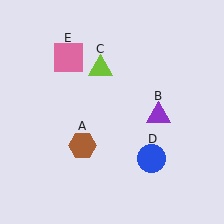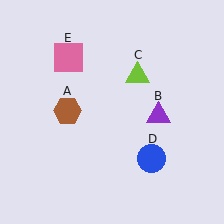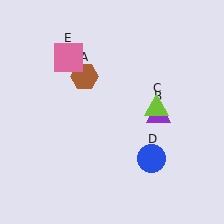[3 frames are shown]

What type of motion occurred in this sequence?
The brown hexagon (object A), lime triangle (object C) rotated clockwise around the center of the scene.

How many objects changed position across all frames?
2 objects changed position: brown hexagon (object A), lime triangle (object C).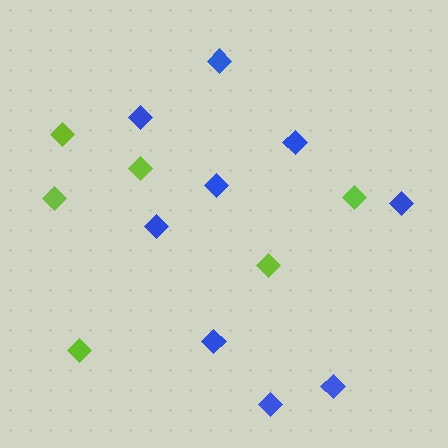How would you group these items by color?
There are 2 groups: one group of lime diamonds (6) and one group of blue diamonds (9).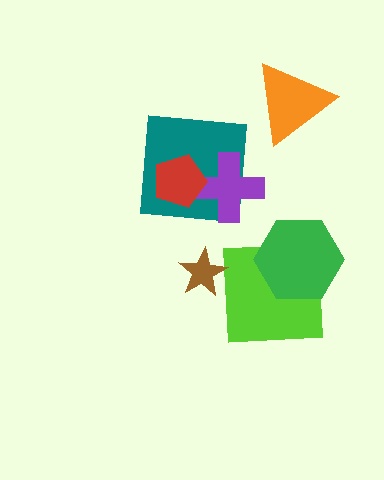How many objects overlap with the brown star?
0 objects overlap with the brown star.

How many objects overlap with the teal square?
2 objects overlap with the teal square.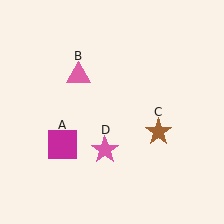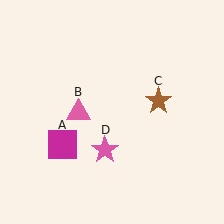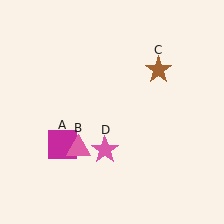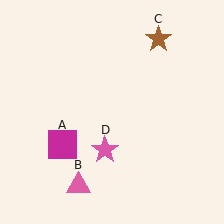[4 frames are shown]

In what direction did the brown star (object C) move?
The brown star (object C) moved up.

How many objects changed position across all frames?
2 objects changed position: pink triangle (object B), brown star (object C).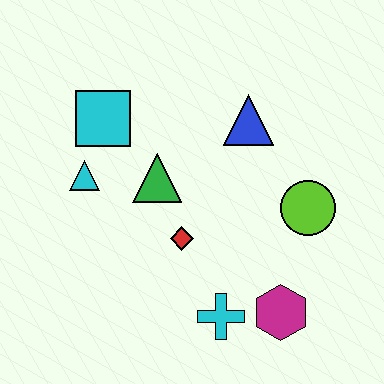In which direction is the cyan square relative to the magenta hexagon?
The cyan square is above the magenta hexagon.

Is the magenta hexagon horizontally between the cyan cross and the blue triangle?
No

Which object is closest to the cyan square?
The cyan triangle is closest to the cyan square.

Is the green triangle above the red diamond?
Yes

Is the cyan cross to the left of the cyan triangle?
No